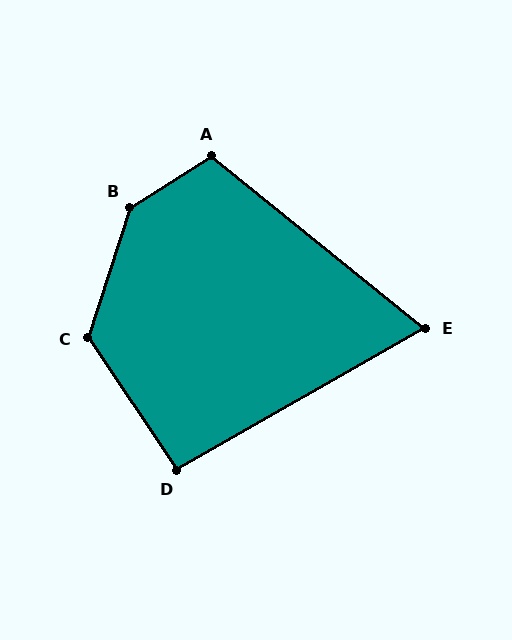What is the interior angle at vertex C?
Approximately 128 degrees (obtuse).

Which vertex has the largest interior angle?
B, at approximately 140 degrees.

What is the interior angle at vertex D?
Approximately 94 degrees (approximately right).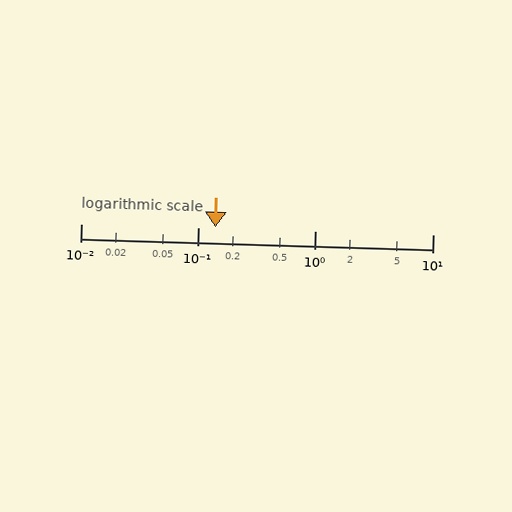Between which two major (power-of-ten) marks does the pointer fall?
The pointer is between 0.1 and 1.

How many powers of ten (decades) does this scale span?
The scale spans 3 decades, from 0.01 to 10.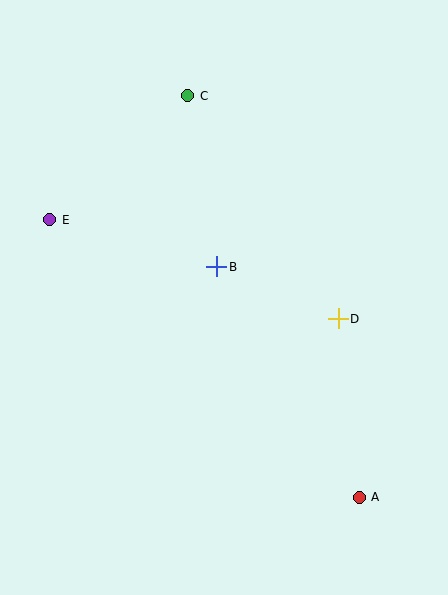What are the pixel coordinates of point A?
Point A is at (359, 497).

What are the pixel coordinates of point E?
Point E is at (50, 220).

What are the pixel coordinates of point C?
Point C is at (188, 96).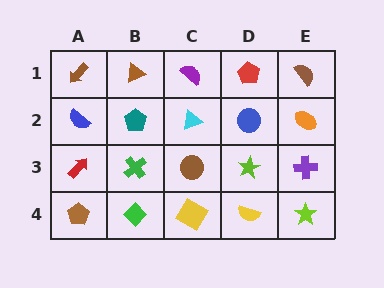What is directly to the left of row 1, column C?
A brown triangle.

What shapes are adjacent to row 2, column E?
A brown semicircle (row 1, column E), a purple cross (row 3, column E), a blue circle (row 2, column D).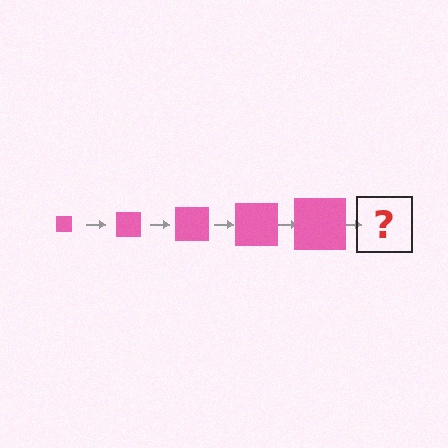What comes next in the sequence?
The next element should be a pink square, larger than the previous one.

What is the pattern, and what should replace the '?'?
The pattern is that the square gets progressively larger each step. The '?' should be a pink square, larger than the previous one.